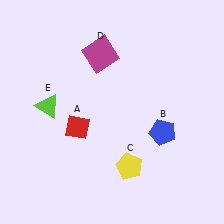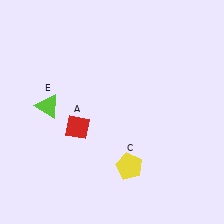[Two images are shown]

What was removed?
The blue pentagon (B), the magenta square (D) were removed in Image 2.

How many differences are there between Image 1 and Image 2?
There are 2 differences between the two images.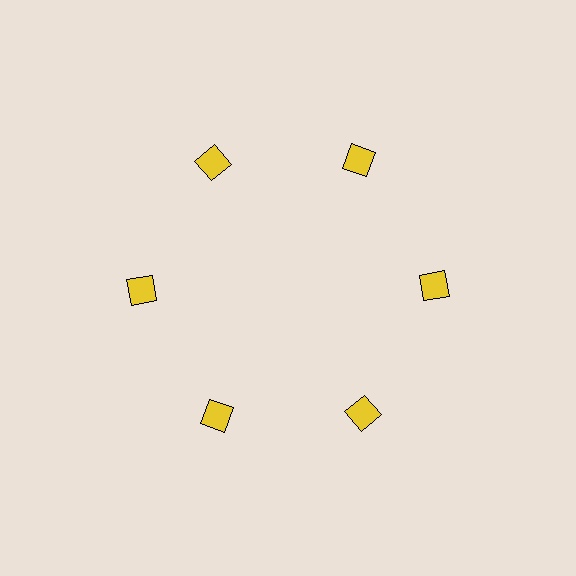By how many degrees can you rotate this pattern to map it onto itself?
The pattern maps onto itself every 60 degrees of rotation.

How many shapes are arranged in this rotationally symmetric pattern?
There are 6 shapes, arranged in 6 groups of 1.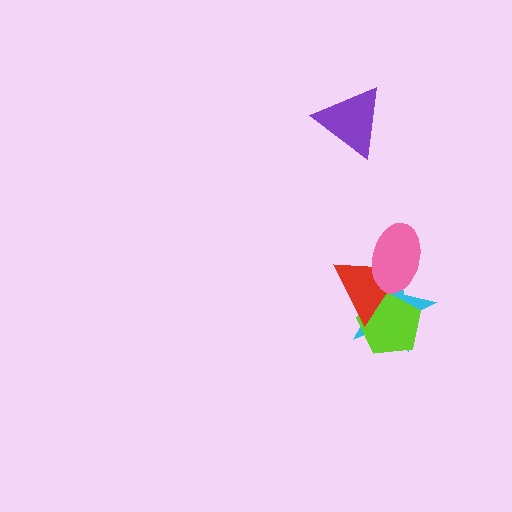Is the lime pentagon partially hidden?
Yes, it is partially covered by another shape.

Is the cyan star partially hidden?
Yes, it is partially covered by another shape.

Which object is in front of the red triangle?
The pink ellipse is in front of the red triangle.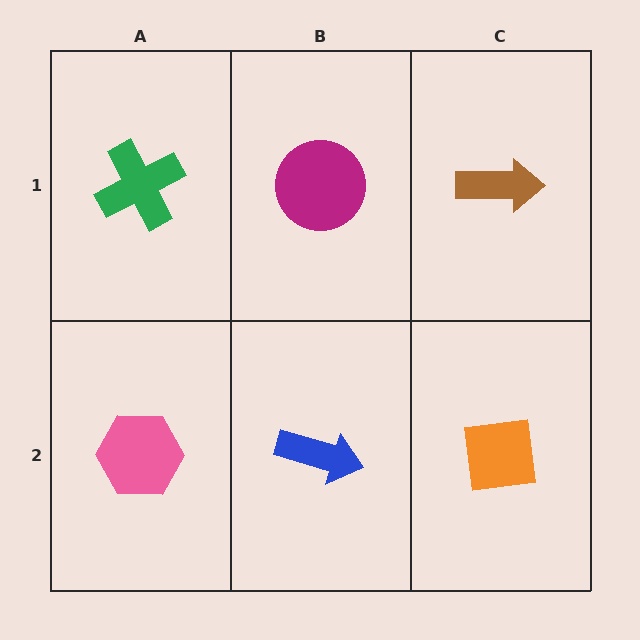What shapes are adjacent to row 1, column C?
An orange square (row 2, column C), a magenta circle (row 1, column B).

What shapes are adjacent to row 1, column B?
A blue arrow (row 2, column B), a green cross (row 1, column A), a brown arrow (row 1, column C).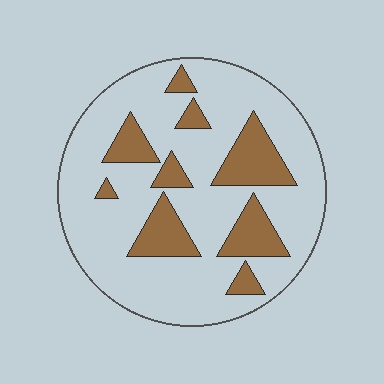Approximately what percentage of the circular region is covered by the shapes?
Approximately 25%.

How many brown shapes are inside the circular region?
9.